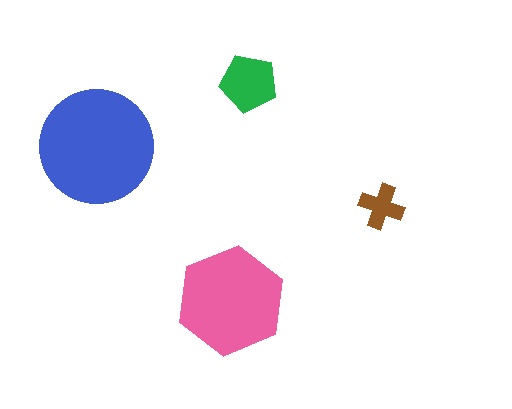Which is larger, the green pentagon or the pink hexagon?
The pink hexagon.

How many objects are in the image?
There are 4 objects in the image.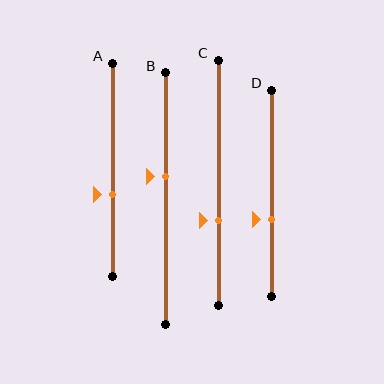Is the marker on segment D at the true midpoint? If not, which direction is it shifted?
No, the marker on segment D is shifted downward by about 13% of the segment length.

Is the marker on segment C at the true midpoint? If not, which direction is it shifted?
No, the marker on segment C is shifted downward by about 15% of the segment length.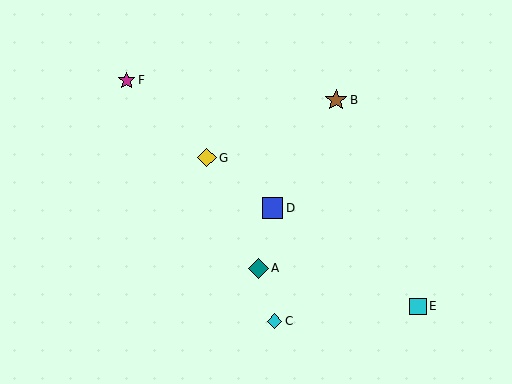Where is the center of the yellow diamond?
The center of the yellow diamond is at (207, 158).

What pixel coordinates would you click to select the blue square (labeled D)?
Click at (272, 208) to select the blue square D.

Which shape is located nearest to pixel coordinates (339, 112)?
The brown star (labeled B) at (336, 100) is nearest to that location.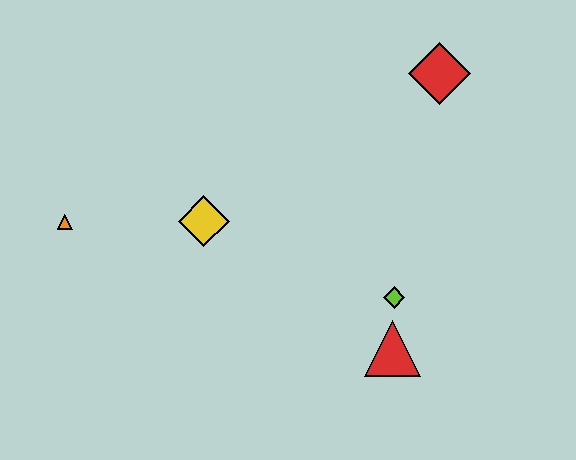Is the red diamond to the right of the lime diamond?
Yes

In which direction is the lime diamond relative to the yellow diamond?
The lime diamond is to the right of the yellow diamond.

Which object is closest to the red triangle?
The lime diamond is closest to the red triangle.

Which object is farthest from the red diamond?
The orange triangle is farthest from the red diamond.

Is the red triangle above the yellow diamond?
No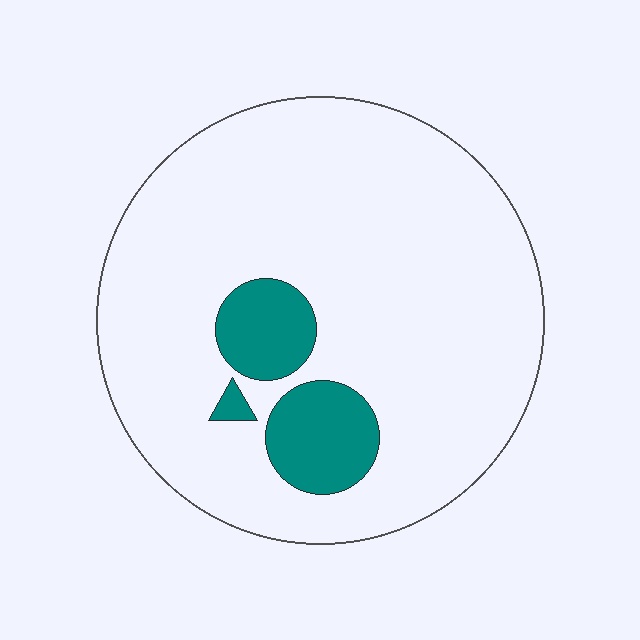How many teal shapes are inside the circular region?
3.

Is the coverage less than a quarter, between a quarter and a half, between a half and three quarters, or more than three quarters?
Less than a quarter.